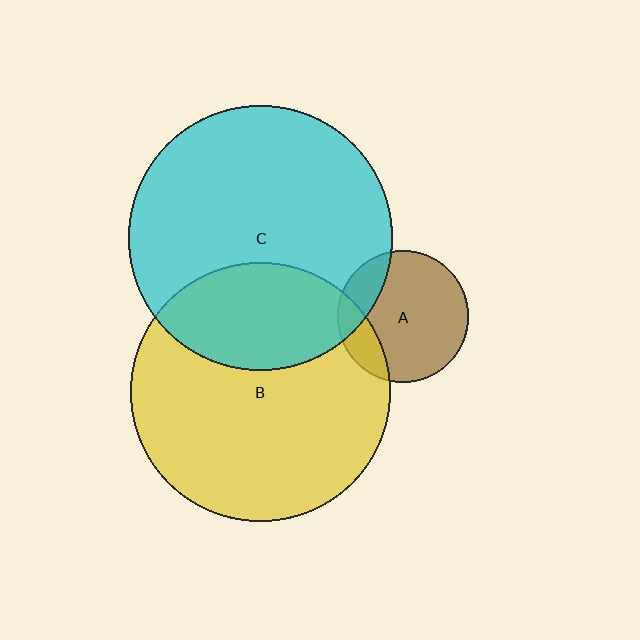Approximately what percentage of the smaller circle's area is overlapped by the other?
Approximately 30%.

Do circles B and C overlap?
Yes.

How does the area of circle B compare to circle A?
Approximately 3.9 times.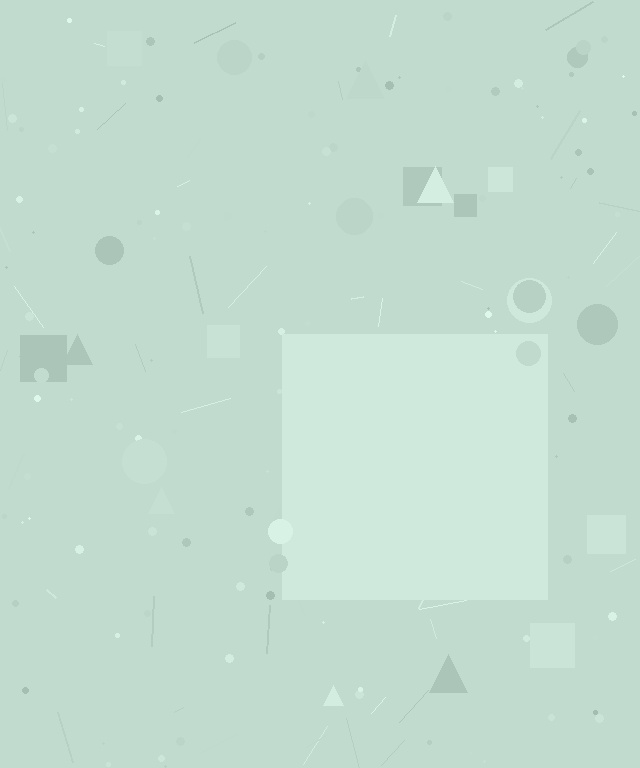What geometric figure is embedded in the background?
A square is embedded in the background.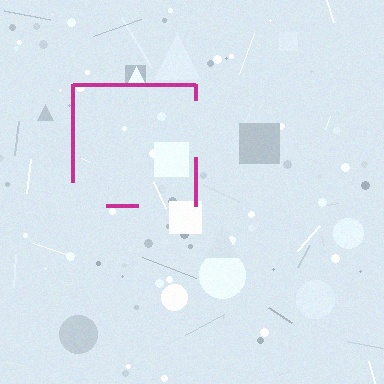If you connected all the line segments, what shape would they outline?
They would outline a square.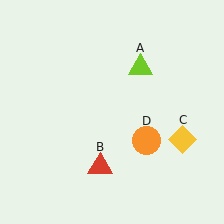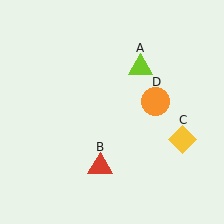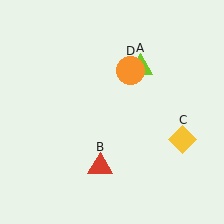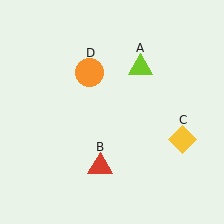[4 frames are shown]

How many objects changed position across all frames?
1 object changed position: orange circle (object D).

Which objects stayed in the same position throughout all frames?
Lime triangle (object A) and red triangle (object B) and yellow diamond (object C) remained stationary.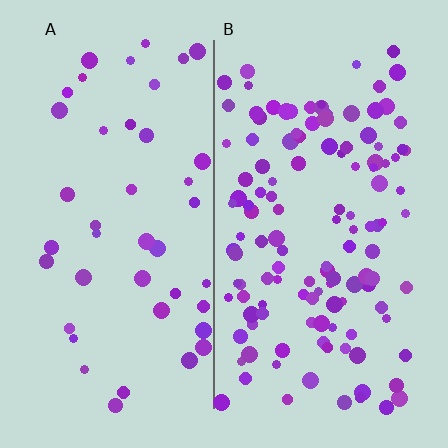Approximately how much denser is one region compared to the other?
Approximately 2.9× — region B over region A.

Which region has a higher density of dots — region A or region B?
B (the right).